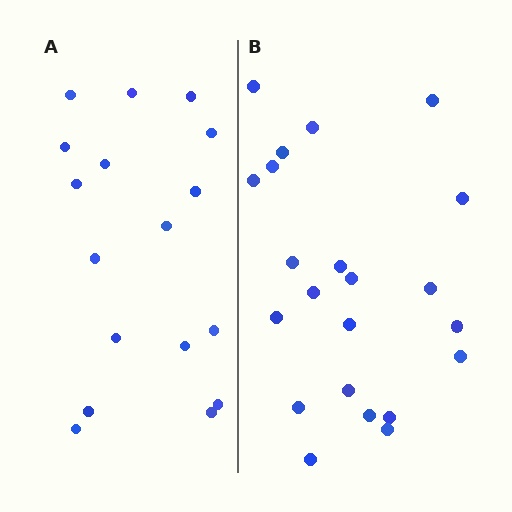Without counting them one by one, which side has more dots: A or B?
Region B (the right region) has more dots.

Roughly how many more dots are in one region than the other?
Region B has about 5 more dots than region A.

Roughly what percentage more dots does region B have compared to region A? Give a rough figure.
About 30% more.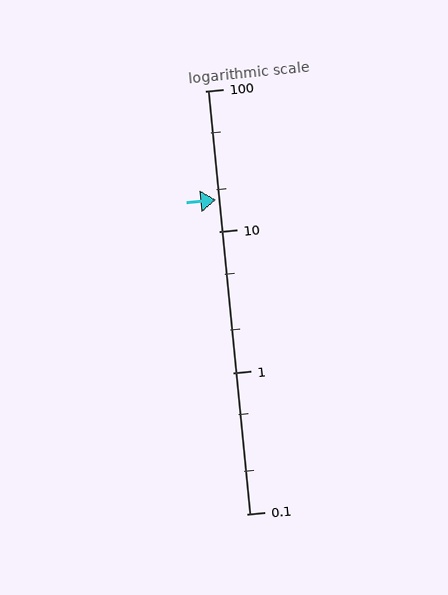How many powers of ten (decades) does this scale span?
The scale spans 3 decades, from 0.1 to 100.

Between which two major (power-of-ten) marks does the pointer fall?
The pointer is between 10 and 100.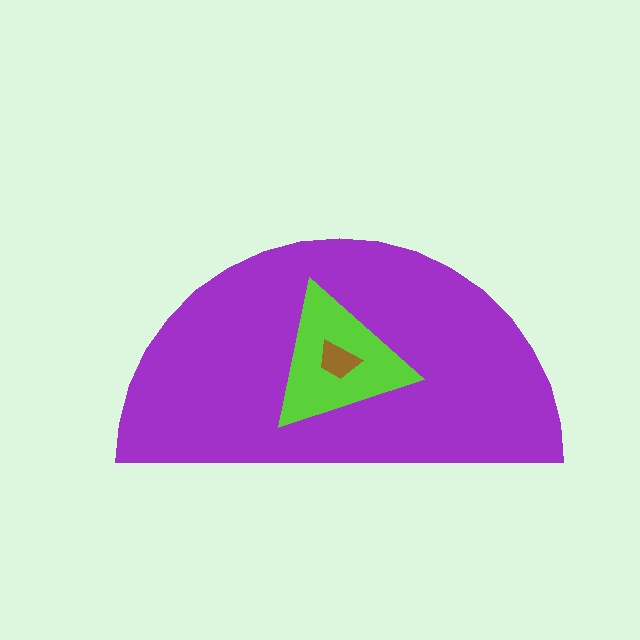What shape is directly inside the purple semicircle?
The lime triangle.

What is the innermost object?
The brown trapezoid.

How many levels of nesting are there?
3.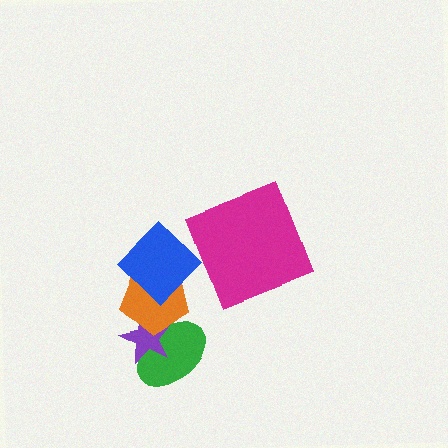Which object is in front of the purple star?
The orange pentagon is in front of the purple star.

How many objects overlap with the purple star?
2 objects overlap with the purple star.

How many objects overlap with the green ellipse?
2 objects overlap with the green ellipse.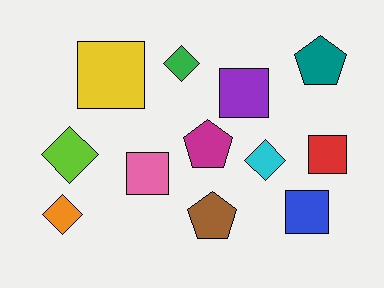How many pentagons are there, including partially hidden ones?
There are 3 pentagons.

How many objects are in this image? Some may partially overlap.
There are 12 objects.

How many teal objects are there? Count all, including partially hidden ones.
There is 1 teal object.